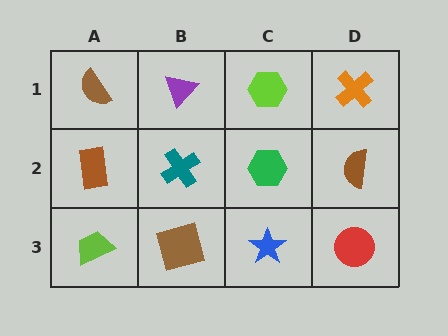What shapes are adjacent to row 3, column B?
A teal cross (row 2, column B), a lime trapezoid (row 3, column A), a blue star (row 3, column C).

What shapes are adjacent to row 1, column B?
A teal cross (row 2, column B), a brown semicircle (row 1, column A), a lime hexagon (row 1, column C).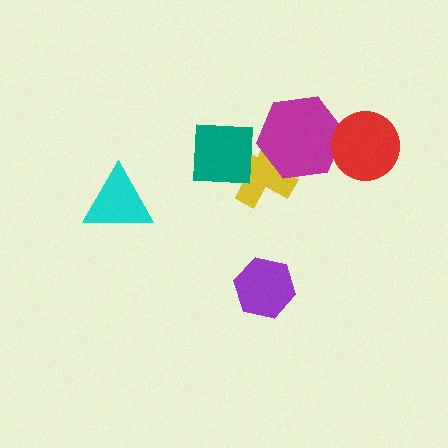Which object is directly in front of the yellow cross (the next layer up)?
The magenta hexagon is directly in front of the yellow cross.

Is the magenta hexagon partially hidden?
Yes, it is partially covered by another shape.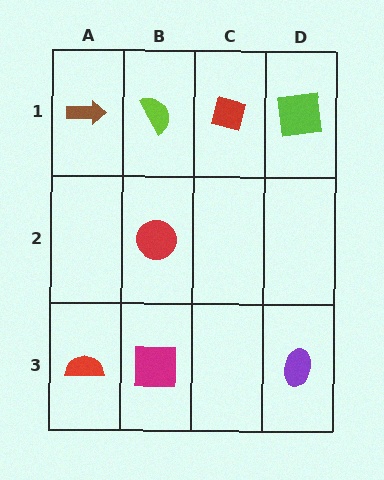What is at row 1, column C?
A red square.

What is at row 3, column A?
A red semicircle.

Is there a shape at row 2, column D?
No, that cell is empty.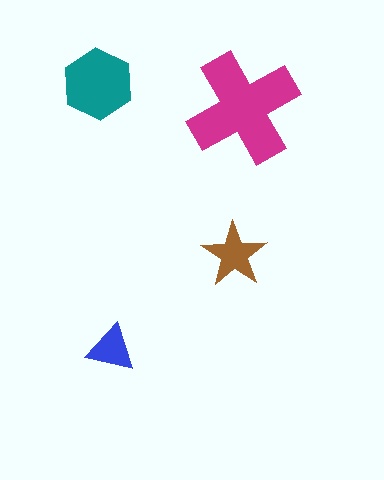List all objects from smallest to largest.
The blue triangle, the brown star, the teal hexagon, the magenta cross.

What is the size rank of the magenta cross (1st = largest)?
1st.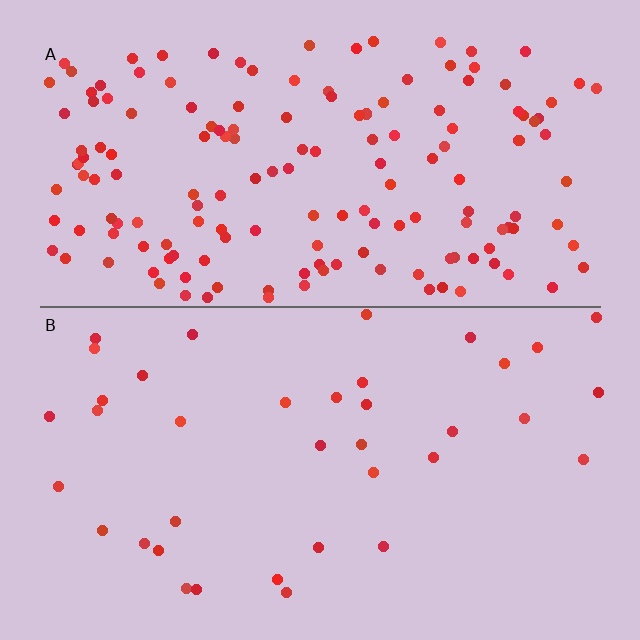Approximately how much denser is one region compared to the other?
Approximately 4.3× — region A over region B.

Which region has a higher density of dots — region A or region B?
A (the top).